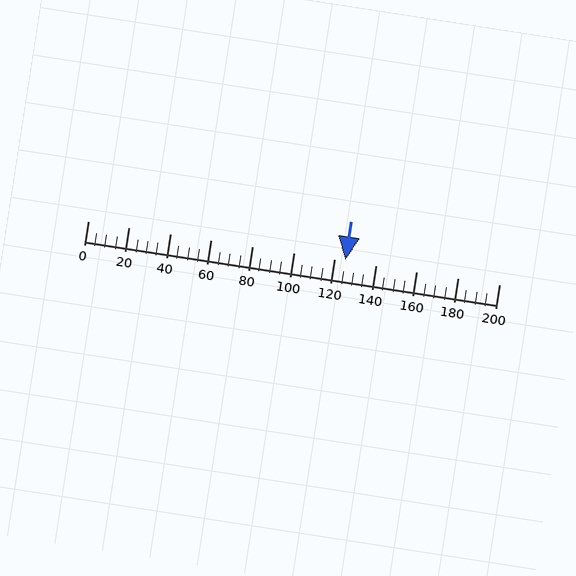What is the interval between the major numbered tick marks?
The major tick marks are spaced 20 units apart.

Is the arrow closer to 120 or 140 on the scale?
The arrow is closer to 120.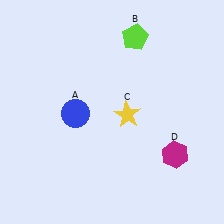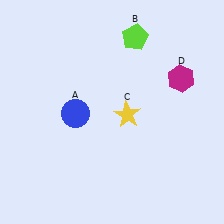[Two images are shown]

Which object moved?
The magenta hexagon (D) moved up.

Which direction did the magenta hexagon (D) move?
The magenta hexagon (D) moved up.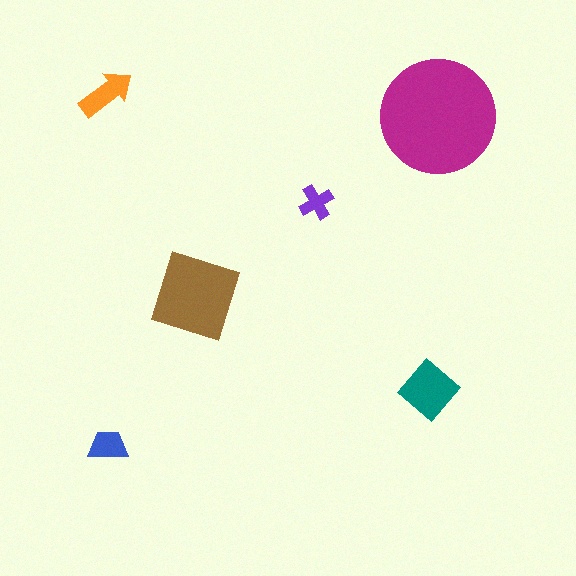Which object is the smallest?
The purple cross.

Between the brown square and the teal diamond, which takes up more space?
The brown square.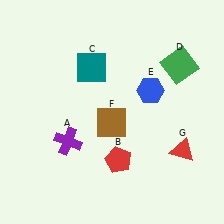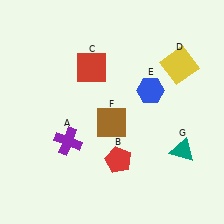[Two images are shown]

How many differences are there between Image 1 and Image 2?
There are 3 differences between the two images.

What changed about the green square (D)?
In Image 1, D is green. In Image 2, it changed to yellow.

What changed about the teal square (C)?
In Image 1, C is teal. In Image 2, it changed to red.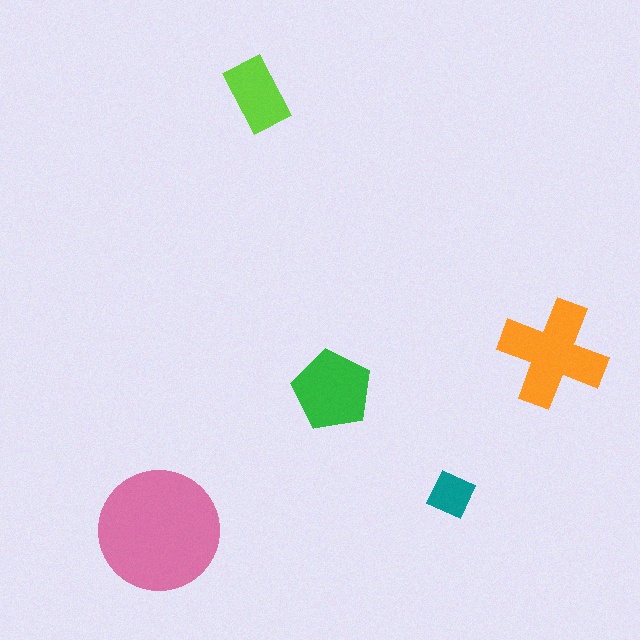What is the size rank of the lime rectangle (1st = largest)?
4th.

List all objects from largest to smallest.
The pink circle, the orange cross, the green pentagon, the lime rectangle, the teal diamond.